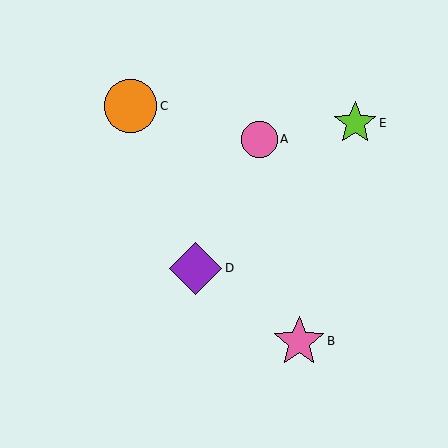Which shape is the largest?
The purple diamond (labeled D) is the largest.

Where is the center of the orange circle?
The center of the orange circle is at (130, 106).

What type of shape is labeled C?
Shape C is an orange circle.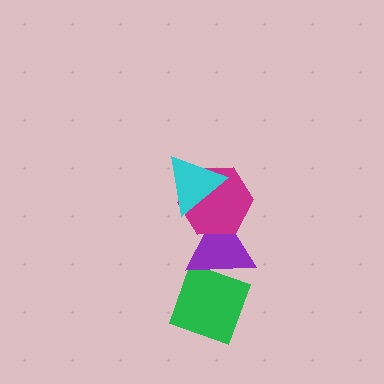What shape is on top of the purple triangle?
The magenta hexagon is on top of the purple triangle.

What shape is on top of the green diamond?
The purple triangle is on top of the green diamond.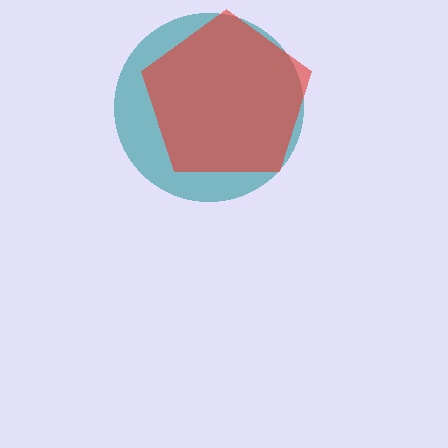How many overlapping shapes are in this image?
There are 2 overlapping shapes in the image.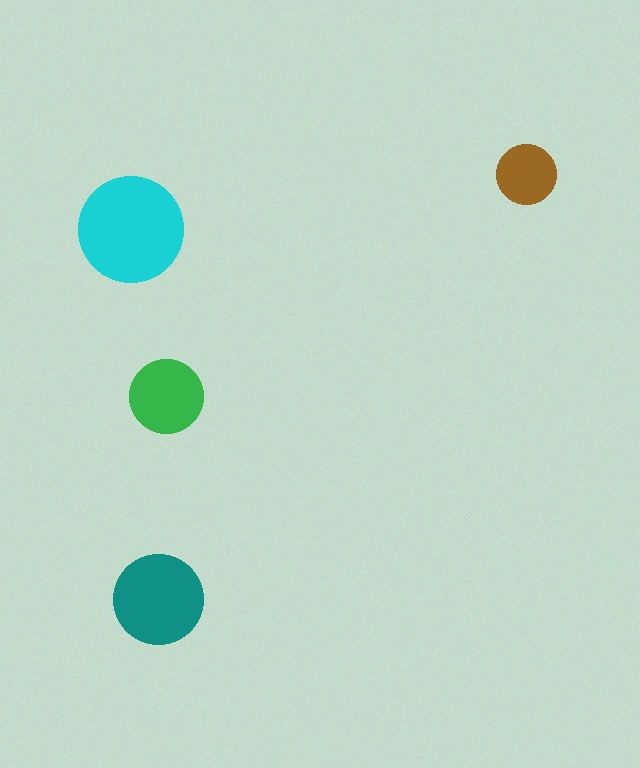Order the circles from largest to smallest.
the cyan one, the teal one, the green one, the brown one.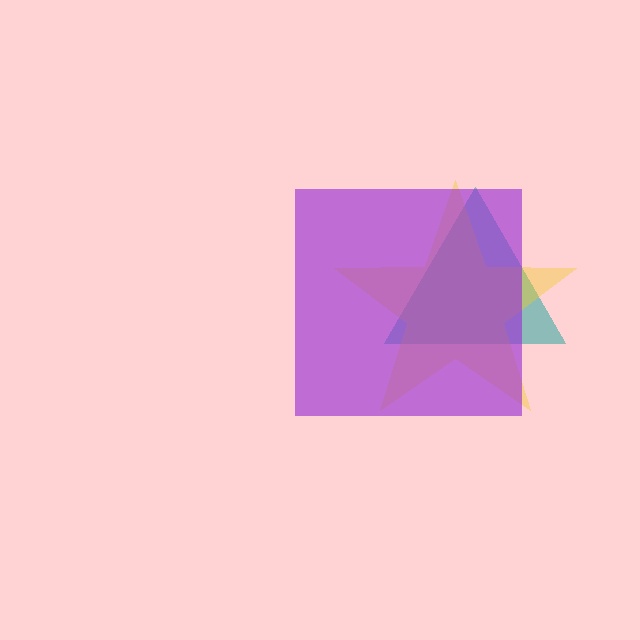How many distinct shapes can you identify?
There are 3 distinct shapes: a teal triangle, a yellow star, a purple square.